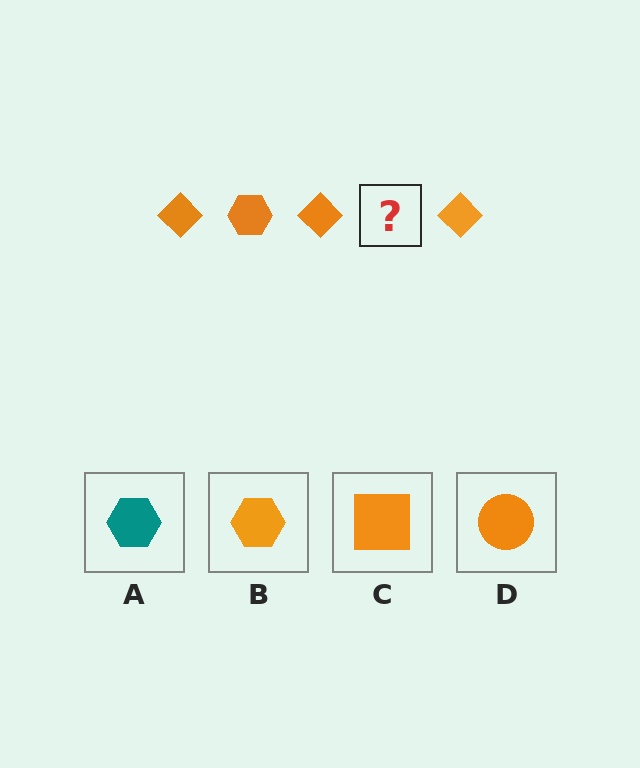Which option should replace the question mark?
Option B.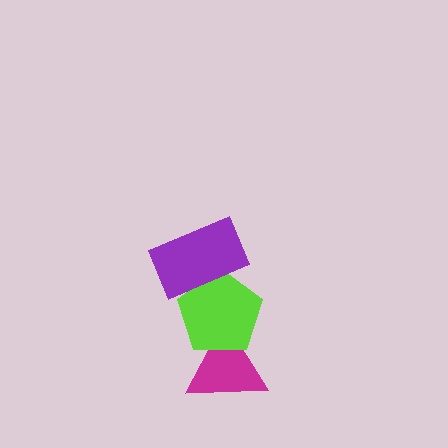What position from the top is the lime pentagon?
The lime pentagon is 2nd from the top.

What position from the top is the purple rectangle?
The purple rectangle is 1st from the top.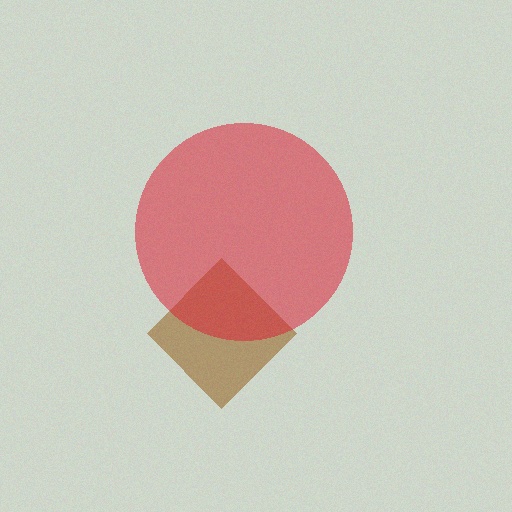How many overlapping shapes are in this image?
There are 2 overlapping shapes in the image.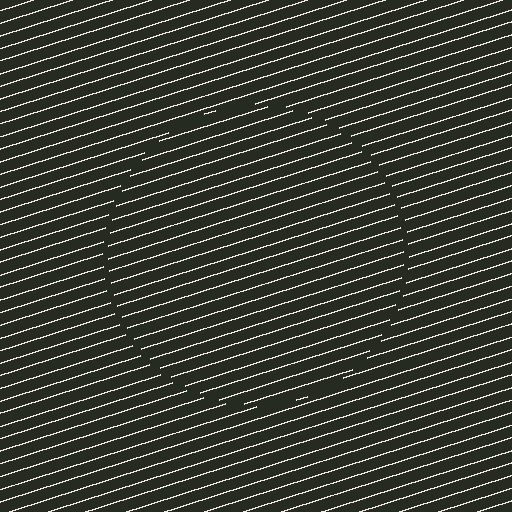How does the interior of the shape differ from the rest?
The interior of the shape contains the same grating, shifted by half a period — the contour is defined by the phase discontinuity where line-ends from the inner and outer gratings abut.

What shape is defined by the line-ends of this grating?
An illusory circle. The interior of the shape contains the same grating, shifted by half a period — the contour is defined by the phase discontinuity where line-ends from the inner and outer gratings abut.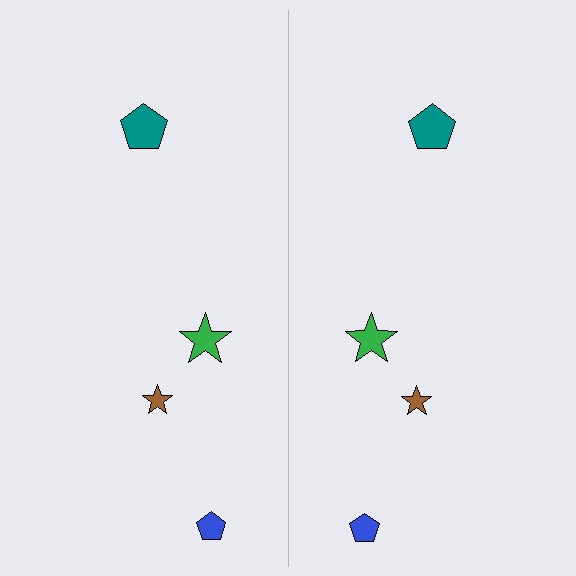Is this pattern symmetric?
Yes, this pattern has bilateral (reflection) symmetry.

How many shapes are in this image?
There are 8 shapes in this image.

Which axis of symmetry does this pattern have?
The pattern has a vertical axis of symmetry running through the center of the image.